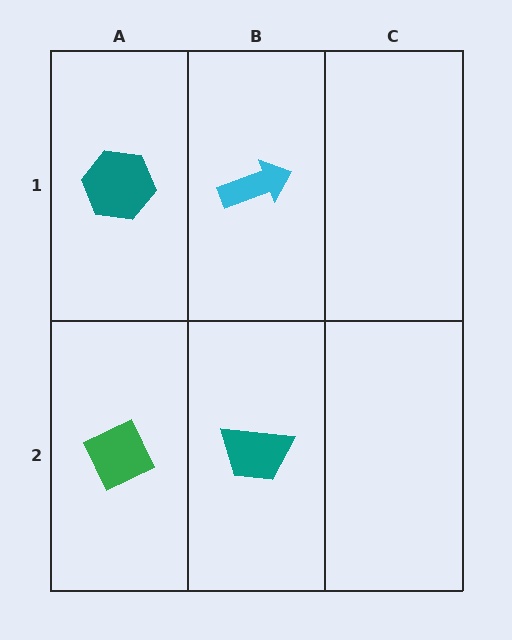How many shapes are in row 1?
2 shapes.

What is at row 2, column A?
A green diamond.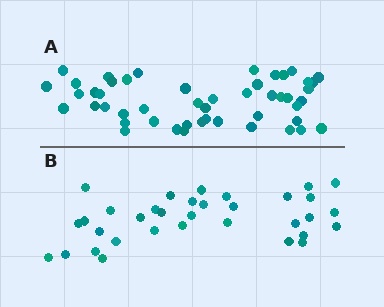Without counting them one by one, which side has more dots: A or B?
Region A (the top region) has more dots.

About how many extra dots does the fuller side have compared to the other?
Region A has approximately 15 more dots than region B.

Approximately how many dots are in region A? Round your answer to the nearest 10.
About 50 dots. (The exact count is 49, which rounds to 50.)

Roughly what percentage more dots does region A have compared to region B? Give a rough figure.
About 45% more.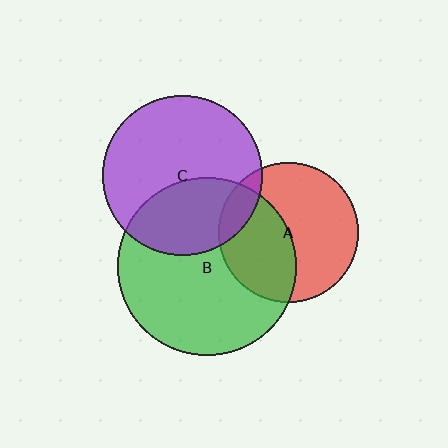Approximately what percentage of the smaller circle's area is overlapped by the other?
Approximately 40%.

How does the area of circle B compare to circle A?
Approximately 1.6 times.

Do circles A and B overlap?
Yes.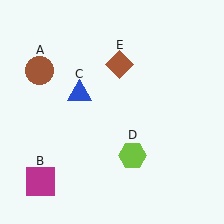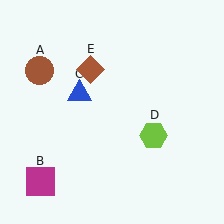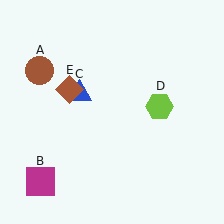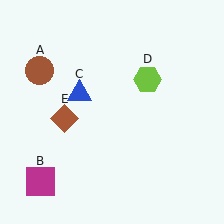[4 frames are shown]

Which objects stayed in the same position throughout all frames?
Brown circle (object A) and magenta square (object B) and blue triangle (object C) remained stationary.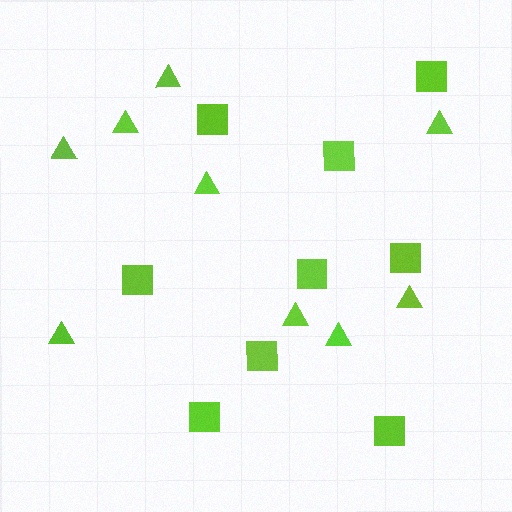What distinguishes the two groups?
There are 2 groups: one group of triangles (9) and one group of squares (9).